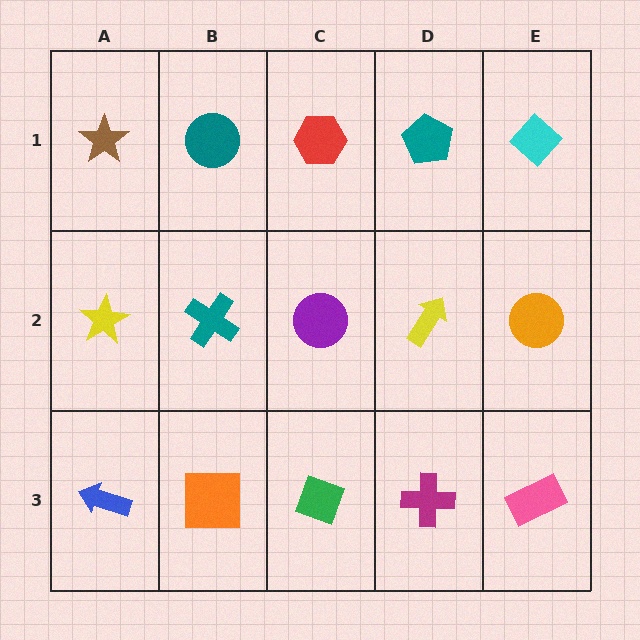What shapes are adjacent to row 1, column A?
A yellow star (row 2, column A), a teal circle (row 1, column B).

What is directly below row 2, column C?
A green diamond.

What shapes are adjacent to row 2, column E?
A cyan diamond (row 1, column E), a pink rectangle (row 3, column E), a yellow arrow (row 2, column D).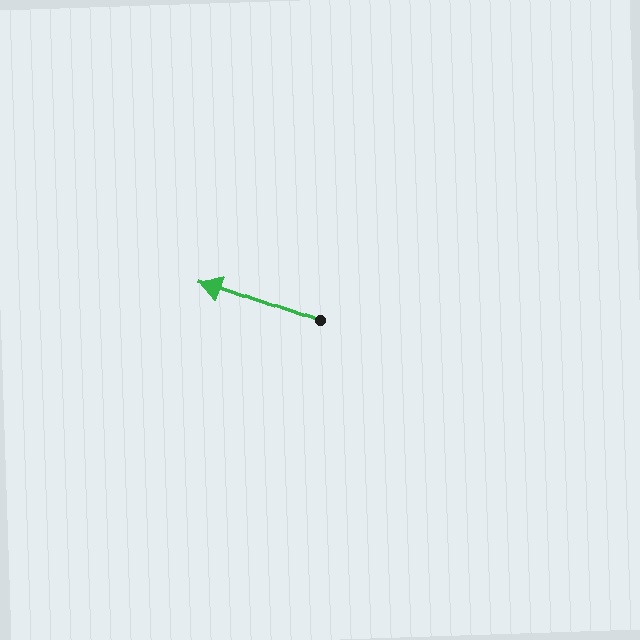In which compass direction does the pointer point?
West.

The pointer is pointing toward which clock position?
Roughly 10 o'clock.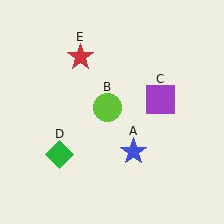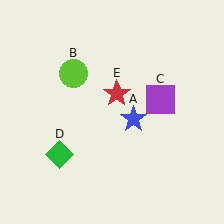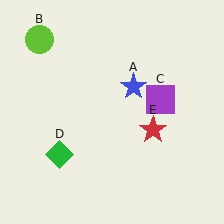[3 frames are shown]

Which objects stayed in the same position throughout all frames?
Purple square (object C) and green diamond (object D) remained stationary.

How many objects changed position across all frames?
3 objects changed position: blue star (object A), lime circle (object B), red star (object E).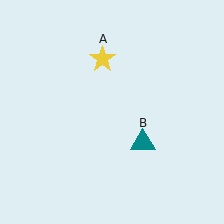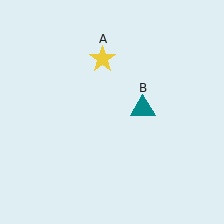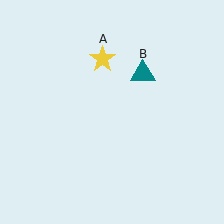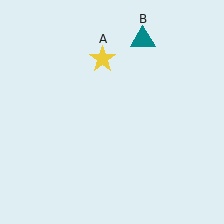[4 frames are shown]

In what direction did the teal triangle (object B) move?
The teal triangle (object B) moved up.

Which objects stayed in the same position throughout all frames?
Yellow star (object A) remained stationary.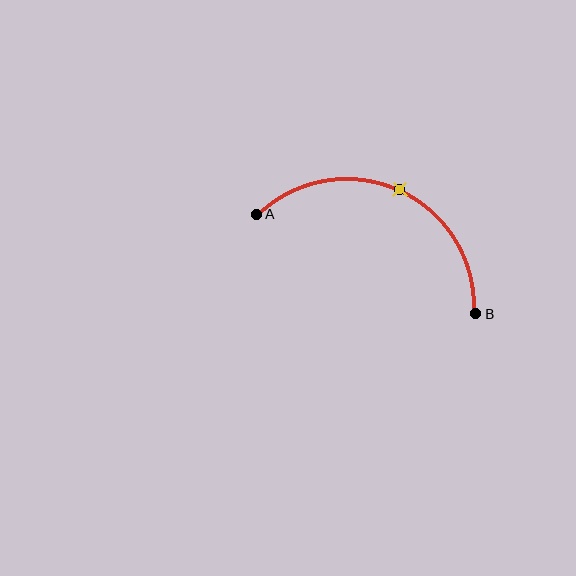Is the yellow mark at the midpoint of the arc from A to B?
Yes. The yellow mark lies on the arc at equal arc-length from both A and B — it is the arc midpoint.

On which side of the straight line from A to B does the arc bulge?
The arc bulges above the straight line connecting A and B.